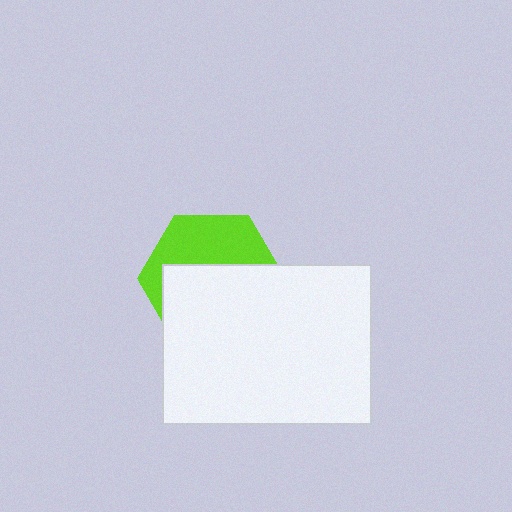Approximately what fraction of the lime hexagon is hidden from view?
Roughly 60% of the lime hexagon is hidden behind the white rectangle.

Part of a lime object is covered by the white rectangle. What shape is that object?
It is a hexagon.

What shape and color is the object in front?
The object in front is a white rectangle.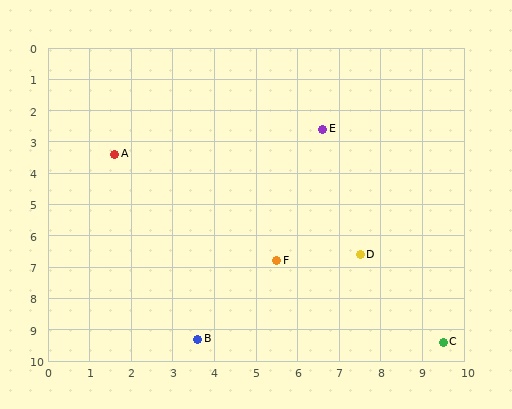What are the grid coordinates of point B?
Point B is at approximately (3.6, 9.3).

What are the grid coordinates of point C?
Point C is at approximately (9.5, 9.4).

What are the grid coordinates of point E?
Point E is at approximately (6.6, 2.6).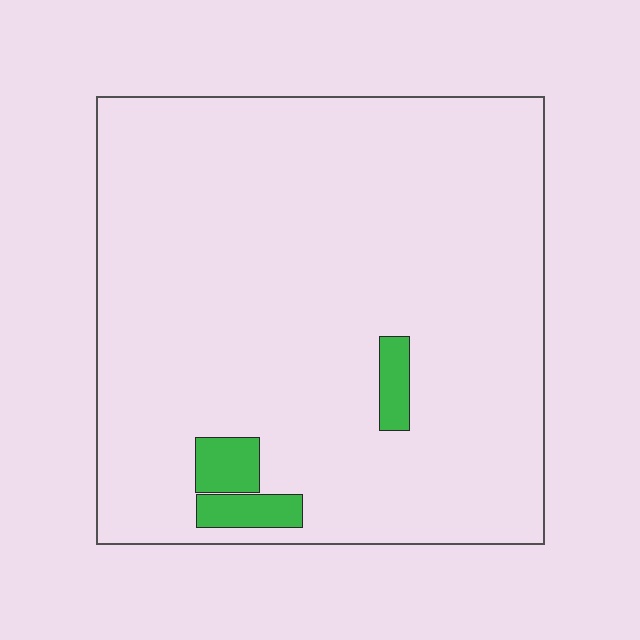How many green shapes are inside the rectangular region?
3.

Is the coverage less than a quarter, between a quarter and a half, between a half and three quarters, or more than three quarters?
Less than a quarter.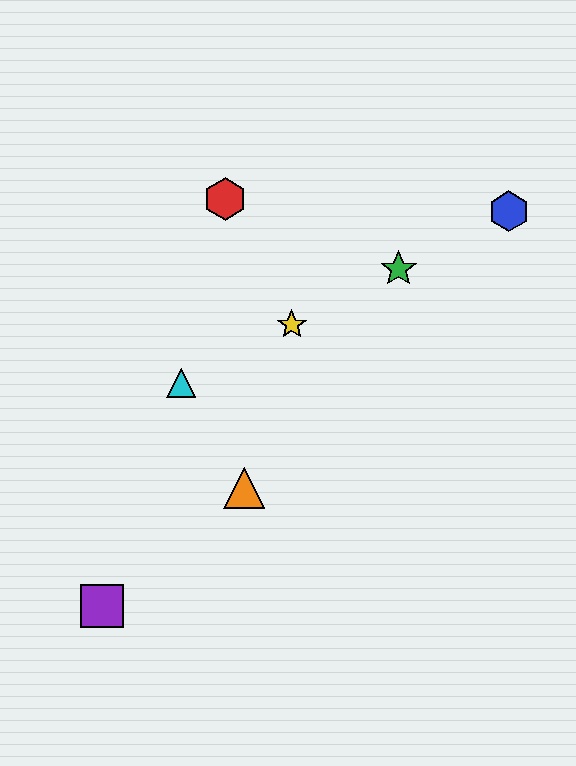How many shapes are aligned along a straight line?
4 shapes (the blue hexagon, the green star, the yellow star, the cyan triangle) are aligned along a straight line.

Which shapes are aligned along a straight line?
The blue hexagon, the green star, the yellow star, the cyan triangle are aligned along a straight line.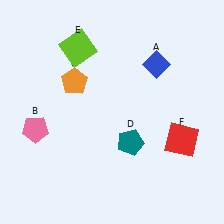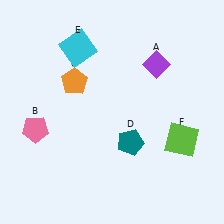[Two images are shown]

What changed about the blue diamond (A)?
In Image 1, A is blue. In Image 2, it changed to purple.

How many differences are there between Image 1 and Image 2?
There are 3 differences between the two images.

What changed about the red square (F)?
In Image 1, F is red. In Image 2, it changed to lime.